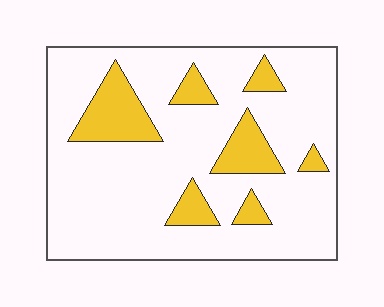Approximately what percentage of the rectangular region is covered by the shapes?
Approximately 20%.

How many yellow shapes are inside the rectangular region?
7.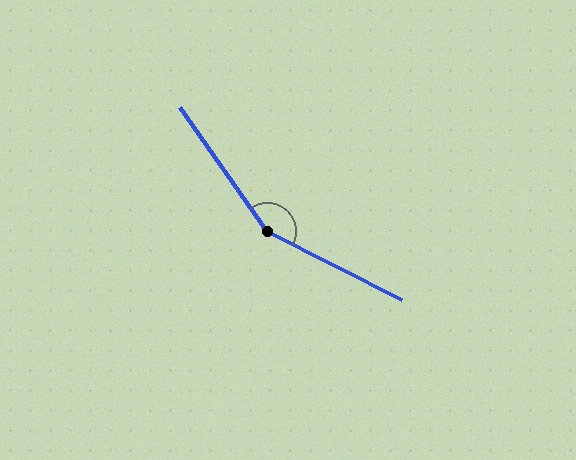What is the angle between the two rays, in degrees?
Approximately 152 degrees.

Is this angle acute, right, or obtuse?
It is obtuse.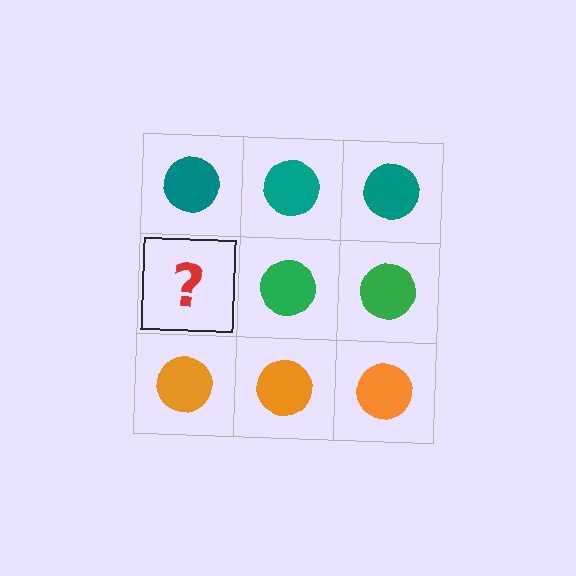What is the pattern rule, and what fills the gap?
The rule is that each row has a consistent color. The gap should be filled with a green circle.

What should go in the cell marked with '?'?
The missing cell should contain a green circle.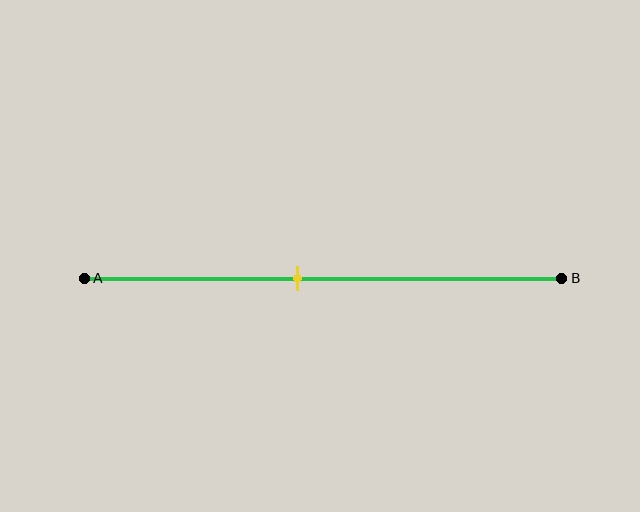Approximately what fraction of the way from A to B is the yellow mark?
The yellow mark is approximately 45% of the way from A to B.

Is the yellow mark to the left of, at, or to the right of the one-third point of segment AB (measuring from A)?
The yellow mark is to the right of the one-third point of segment AB.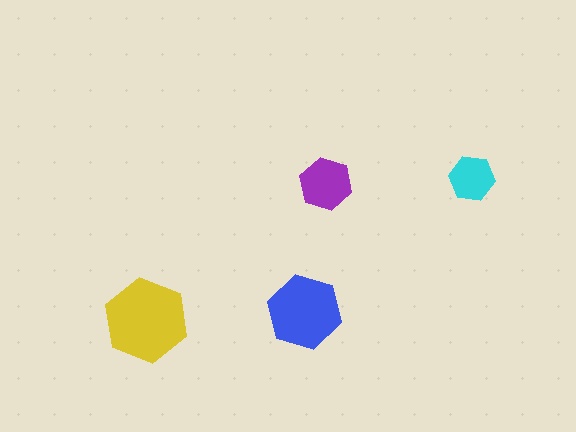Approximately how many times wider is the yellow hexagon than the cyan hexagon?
About 2 times wider.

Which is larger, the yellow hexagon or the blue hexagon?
The yellow one.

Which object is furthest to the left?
The yellow hexagon is leftmost.